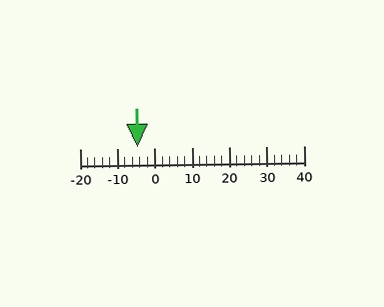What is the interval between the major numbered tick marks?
The major tick marks are spaced 10 units apart.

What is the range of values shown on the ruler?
The ruler shows values from -20 to 40.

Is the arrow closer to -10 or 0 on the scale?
The arrow is closer to 0.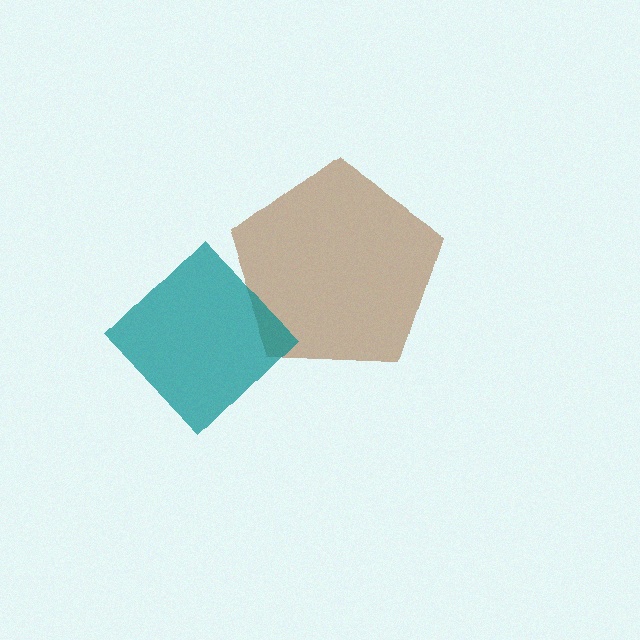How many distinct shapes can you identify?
There are 2 distinct shapes: a brown pentagon, a teal diamond.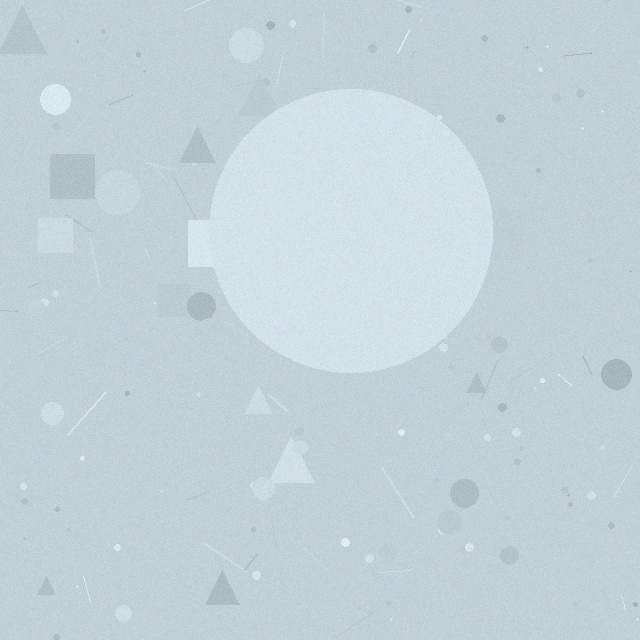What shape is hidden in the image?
A circle is hidden in the image.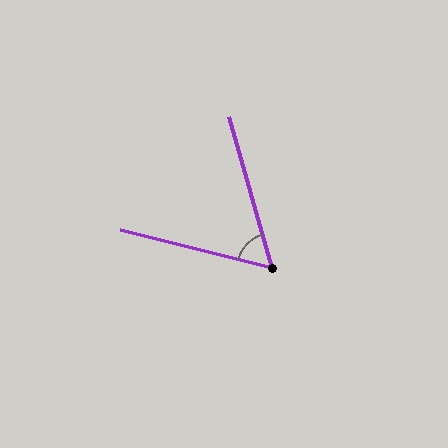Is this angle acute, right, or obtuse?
It is acute.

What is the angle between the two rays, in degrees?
Approximately 60 degrees.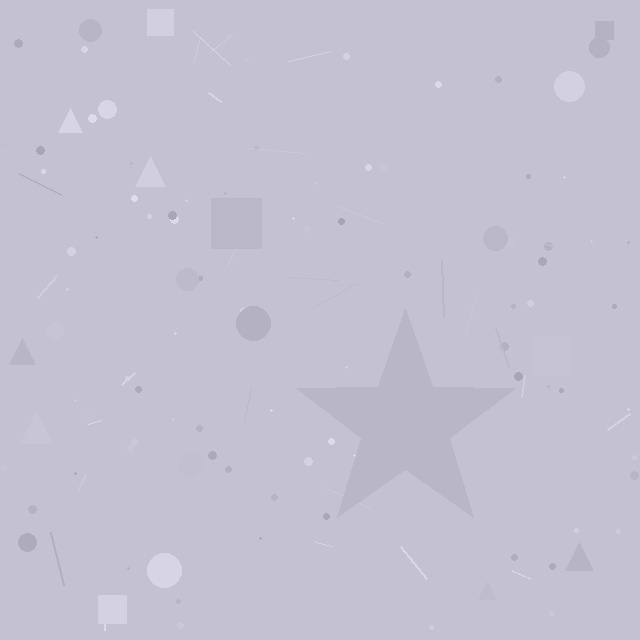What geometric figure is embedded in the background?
A star is embedded in the background.